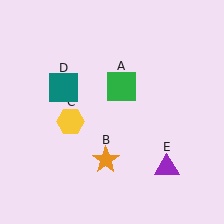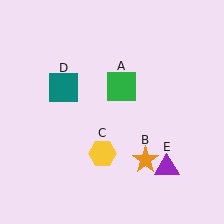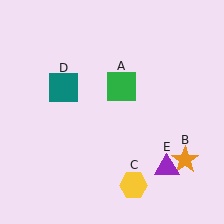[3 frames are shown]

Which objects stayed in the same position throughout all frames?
Green square (object A) and teal square (object D) and purple triangle (object E) remained stationary.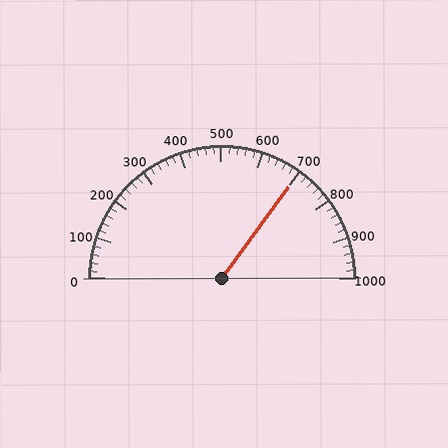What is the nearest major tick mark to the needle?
The nearest major tick mark is 700.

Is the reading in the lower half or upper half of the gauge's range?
The reading is in the upper half of the range (0 to 1000).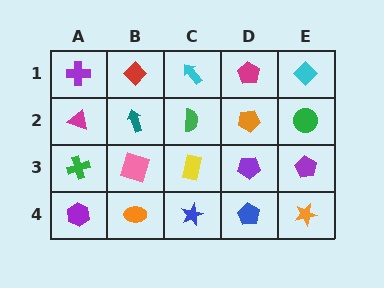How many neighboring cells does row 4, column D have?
3.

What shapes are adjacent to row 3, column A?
A magenta triangle (row 2, column A), a purple hexagon (row 4, column A), a pink square (row 3, column B).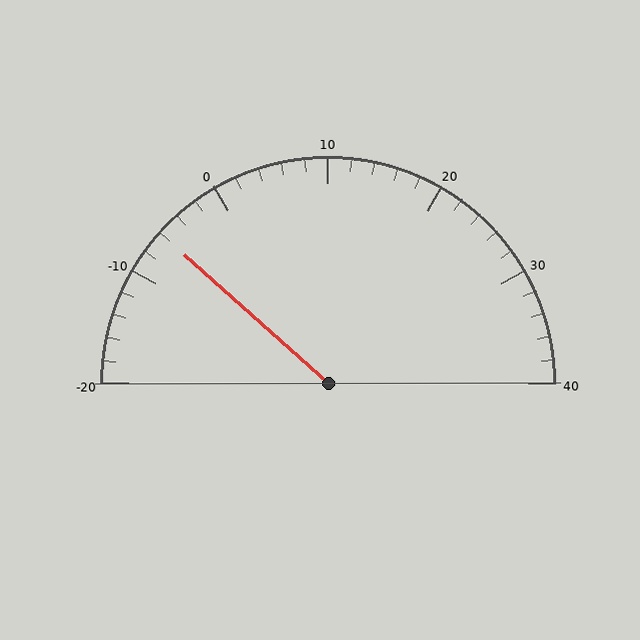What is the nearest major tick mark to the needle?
The nearest major tick mark is -10.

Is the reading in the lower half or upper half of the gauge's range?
The reading is in the lower half of the range (-20 to 40).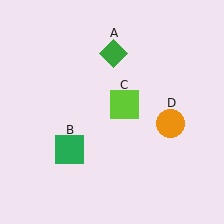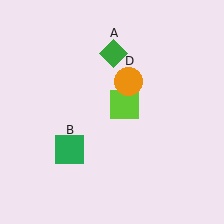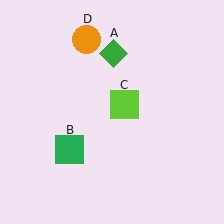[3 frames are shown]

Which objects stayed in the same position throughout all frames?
Green diamond (object A) and green square (object B) and lime square (object C) remained stationary.